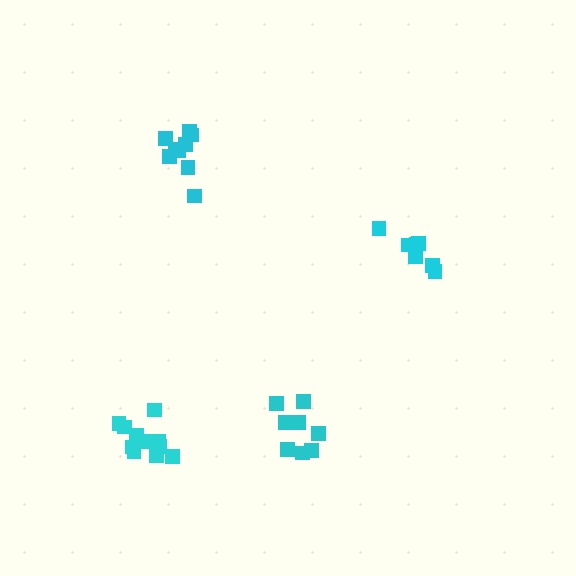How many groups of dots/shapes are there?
There are 4 groups.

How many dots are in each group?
Group 1: 8 dots, Group 2: 11 dots, Group 3: 7 dots, Group 4: 9 dots (35 total).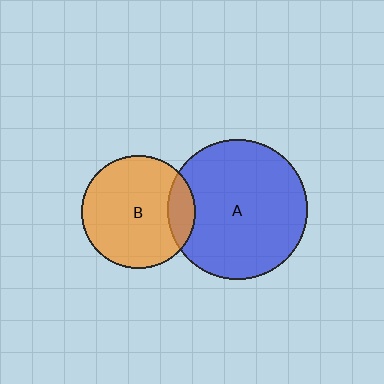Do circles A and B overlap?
Yes.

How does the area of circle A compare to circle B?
Approximately 1.5 times.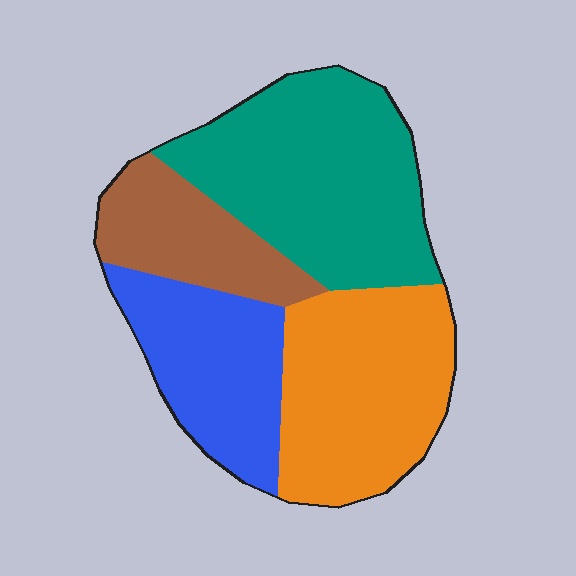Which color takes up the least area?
Brown, at roughly 15%.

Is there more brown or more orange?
Orange.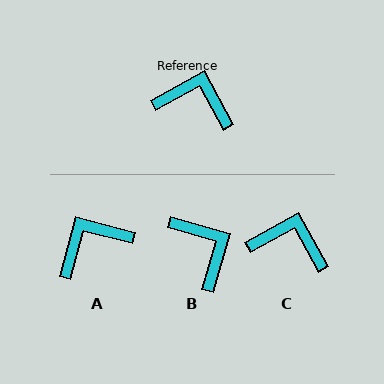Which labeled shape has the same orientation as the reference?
C.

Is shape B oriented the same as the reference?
No, it is off by about 45 degrees.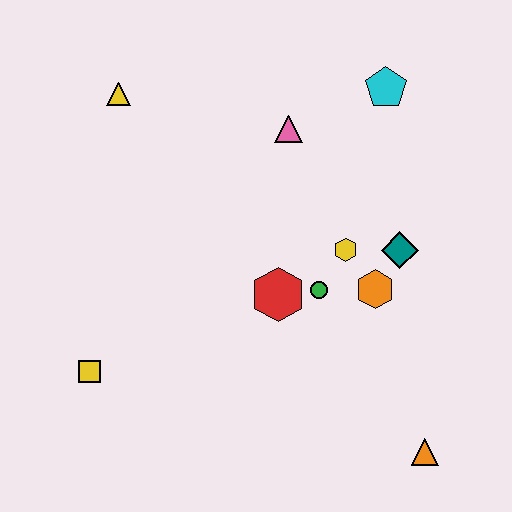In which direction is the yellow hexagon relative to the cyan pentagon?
The yellow hexagon is below the cyan pentagon.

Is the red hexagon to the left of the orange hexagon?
Yes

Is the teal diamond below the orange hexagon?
No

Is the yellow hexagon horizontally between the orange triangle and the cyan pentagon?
No